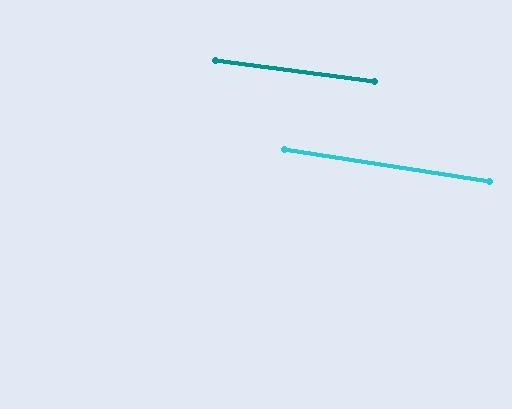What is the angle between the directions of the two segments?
Approximately 1 degree.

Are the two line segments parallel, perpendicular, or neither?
Parallel — their directions differ by only 1.0°.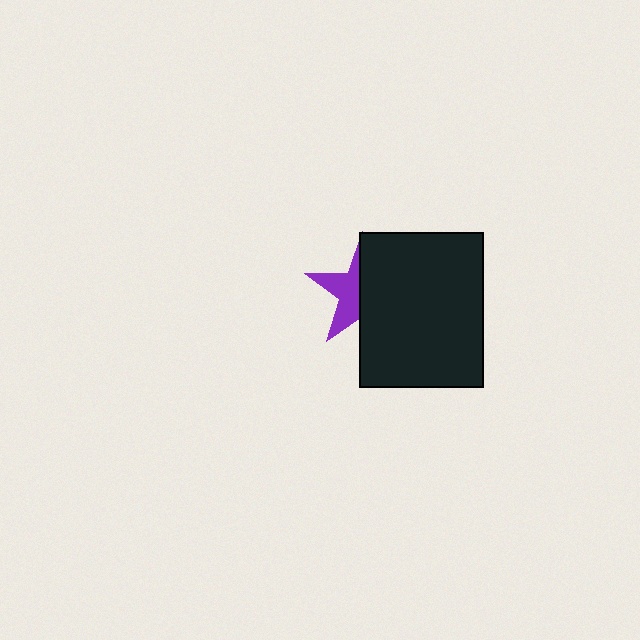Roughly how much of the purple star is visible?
A small part of it is visible (roughly 44%).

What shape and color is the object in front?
The object in front is a black rectangle.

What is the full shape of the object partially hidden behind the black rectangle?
The partially hidden object is a purple star.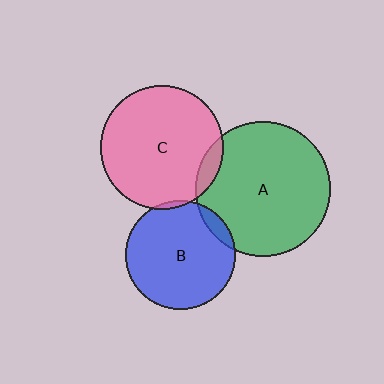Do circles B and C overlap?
Yes.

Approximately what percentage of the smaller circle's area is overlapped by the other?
Approximately 5%.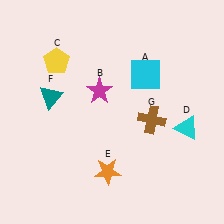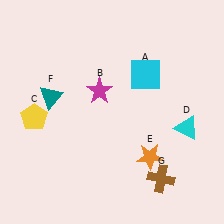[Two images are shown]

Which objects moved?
The objects that moved are: the yellow pentagon (C), the orange star (E), the brown cross (G).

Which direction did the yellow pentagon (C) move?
The yellow pentagon (C) moved down.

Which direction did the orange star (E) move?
The orange star (E) moved right.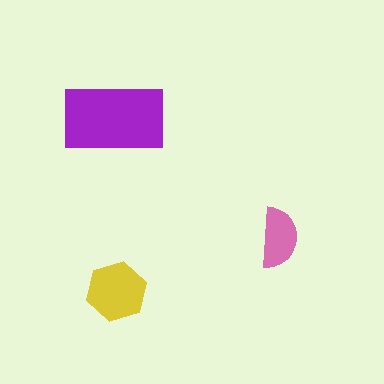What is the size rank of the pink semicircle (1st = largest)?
3rd.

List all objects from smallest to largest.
The pink semicircle, the yellow hexagon, the purple rectangle.